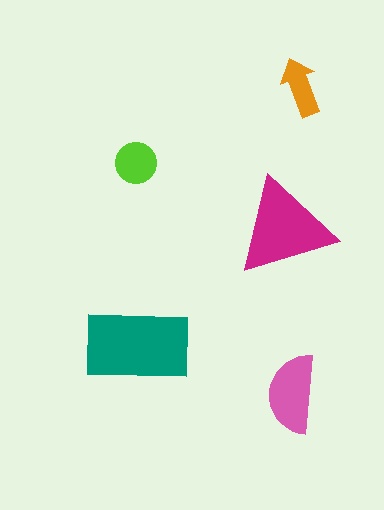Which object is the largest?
The teal rectangle.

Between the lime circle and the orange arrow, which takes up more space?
The lime circle.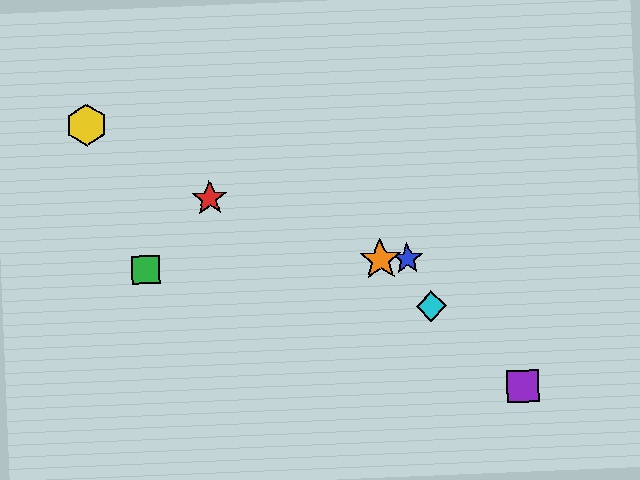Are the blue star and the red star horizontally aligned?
No, the blue star is at y≈259 and the red star is at y≈198.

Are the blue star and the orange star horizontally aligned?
Yes, both are at y≈259.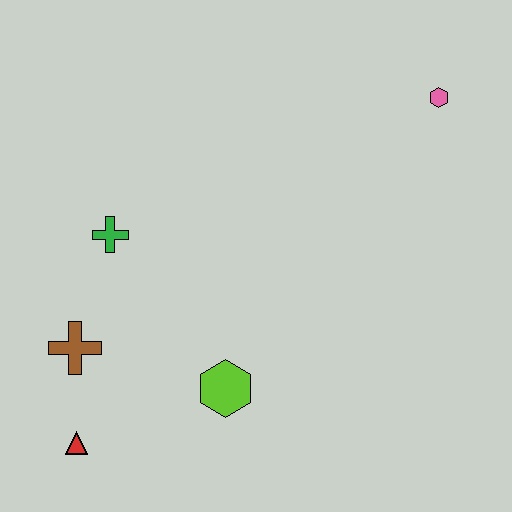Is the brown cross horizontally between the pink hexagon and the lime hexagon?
No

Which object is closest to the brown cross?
The red triangle is closest to the brown cross.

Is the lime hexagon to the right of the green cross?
Yes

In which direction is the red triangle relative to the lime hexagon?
The red triangle is to the left of the lime hexagon.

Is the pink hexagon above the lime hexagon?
Yes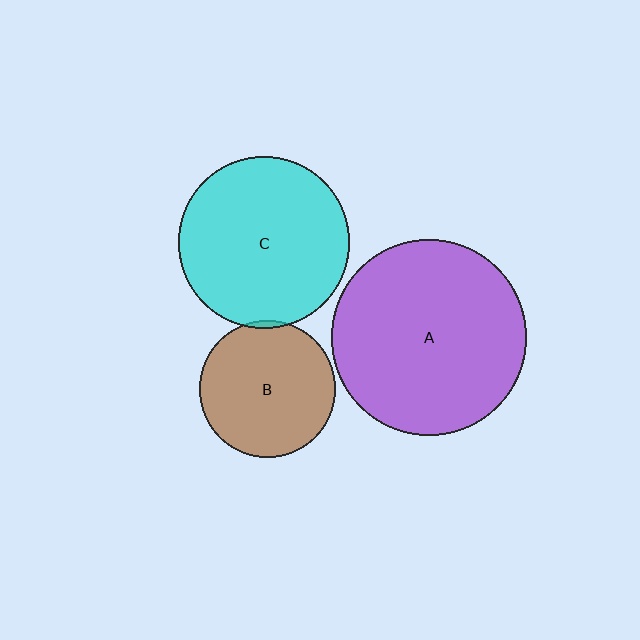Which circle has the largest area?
Circle A (purple).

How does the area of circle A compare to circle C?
Approximately 1.3 times.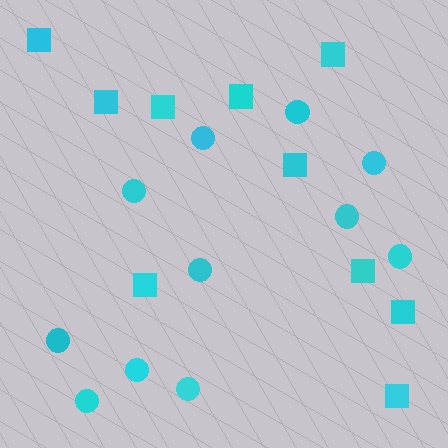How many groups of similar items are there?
There are 2 groups: one group of circles (11) and one group of squares (10).